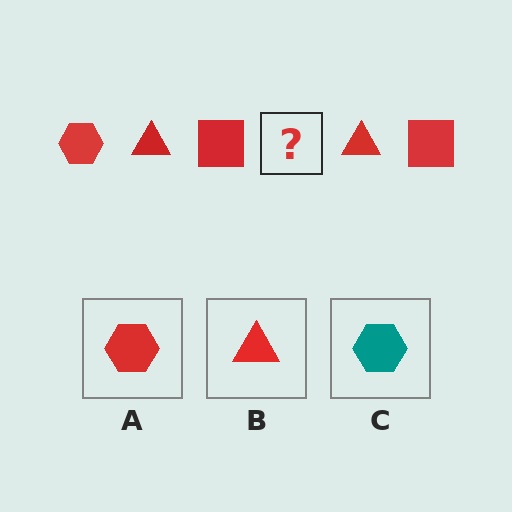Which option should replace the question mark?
Option A.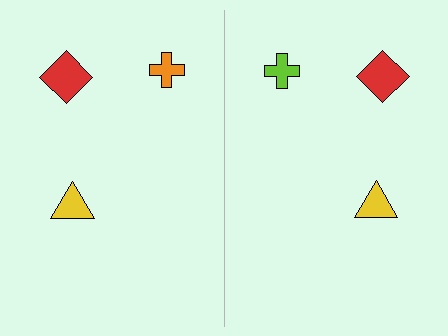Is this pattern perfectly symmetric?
No, the pattern is not perfectly symmetric. The lime cross on the right side breaks the symmetry — its mirror counterpart is orange.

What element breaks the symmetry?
The lime cross on the right side breaks the symmetry — its mirror counterpart is orange.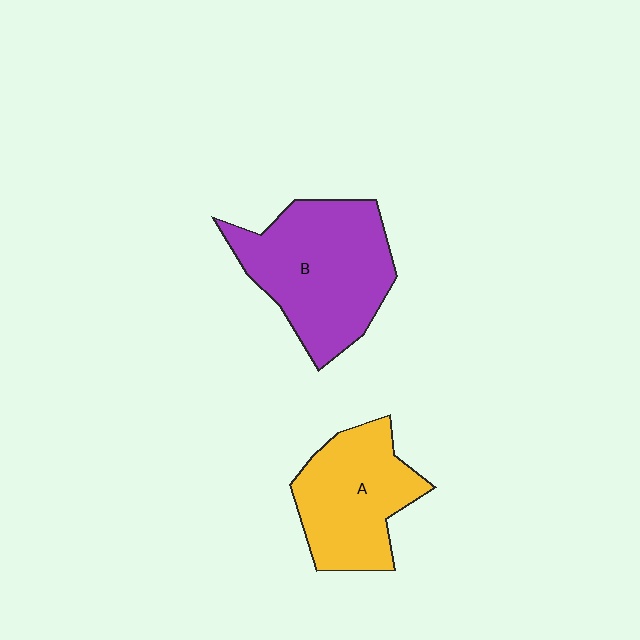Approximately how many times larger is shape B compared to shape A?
Approximately 1.3 times.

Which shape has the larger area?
Shape B (purple).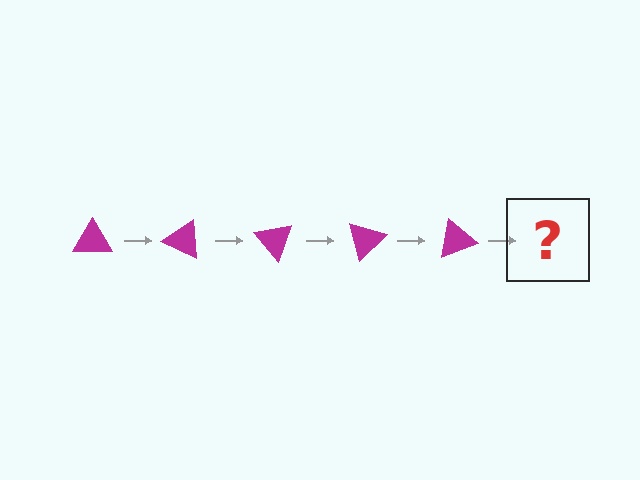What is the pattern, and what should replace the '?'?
The pattern is that the triangle rotates 25 degrees each step. The '?' should be a magenta triangle rotated 125 degrees.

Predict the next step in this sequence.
The next step is a magenta triangle rotated 125 degrees.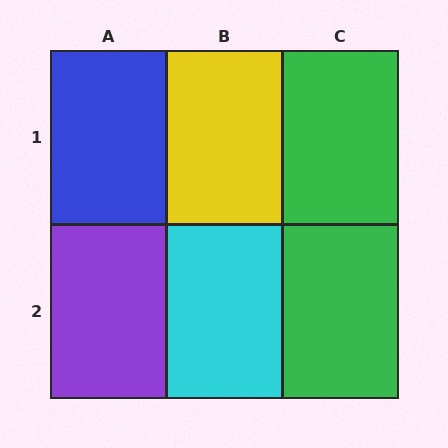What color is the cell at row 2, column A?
Purple.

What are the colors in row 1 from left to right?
Blue, yellow, green.